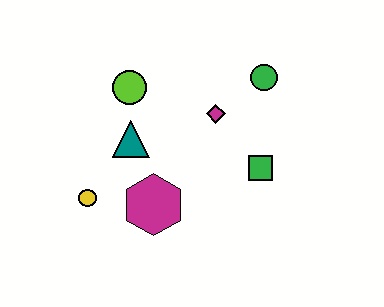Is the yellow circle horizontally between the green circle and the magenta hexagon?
No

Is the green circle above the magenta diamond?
Yes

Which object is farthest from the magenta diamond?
The yellow circle is farthest from the magenta diamond.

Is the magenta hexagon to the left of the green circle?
Yes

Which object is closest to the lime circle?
The teal triangle is closest to the lime circle.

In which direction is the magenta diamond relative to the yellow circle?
The magenta diamond is to the right of the yellow circle.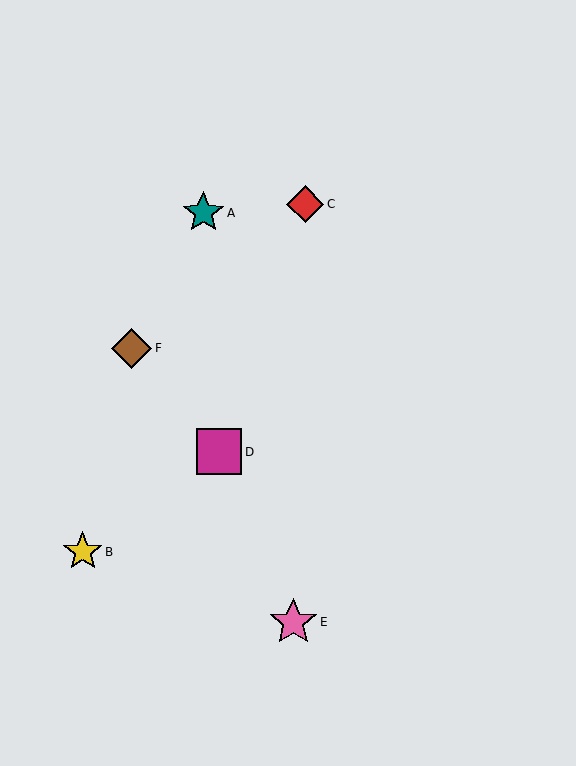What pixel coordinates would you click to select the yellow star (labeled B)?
Click at (83, 552) to select the yellow star B.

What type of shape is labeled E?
Shape E is a pink star.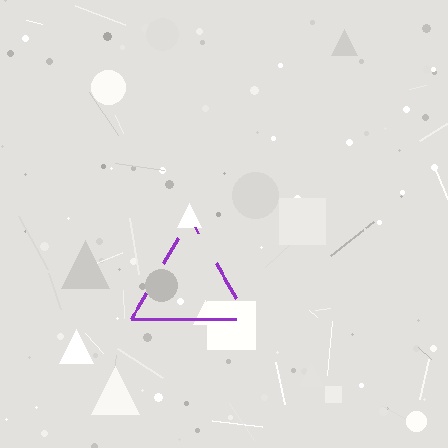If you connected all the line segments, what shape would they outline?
They would outline a triangle.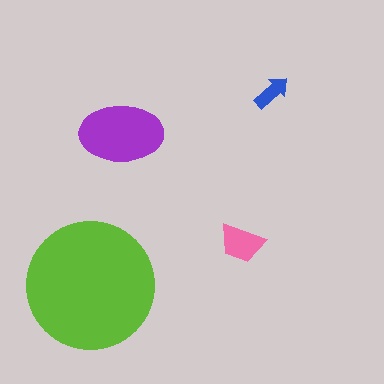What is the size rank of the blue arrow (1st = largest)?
4th.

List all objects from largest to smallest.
The lime circle, the purple ellipse, the pink trapezoid, the blue arrow.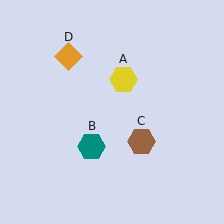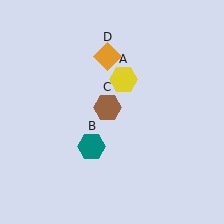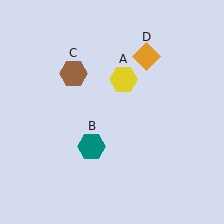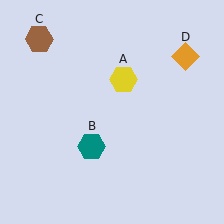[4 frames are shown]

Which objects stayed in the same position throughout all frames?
Yellow hexagon (object A) and teal hexagon (object B) remained stationary.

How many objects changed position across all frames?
2 objects changed position: brown hexagon (object C), orange diamond (object D).